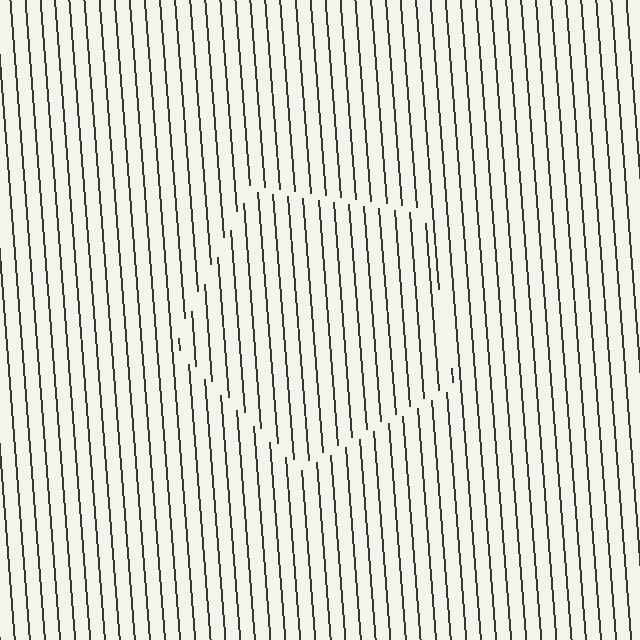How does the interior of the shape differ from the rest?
The interior of the shape contains the same grating, shifted by half a period — the contour is defined by the phase discontinuity where line-ends from the inner and outer gratings abut.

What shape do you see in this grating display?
An illusory pentagon. The interior of the shape contains the same grating, shifted by half a period — the contour is defined by the phase discontinuity where line-ends from the inner and outer gratings abut.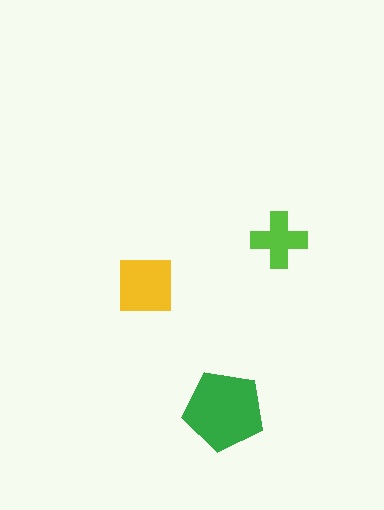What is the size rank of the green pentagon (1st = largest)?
1st.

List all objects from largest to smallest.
The green pentagon, the yellow square, the lime cross.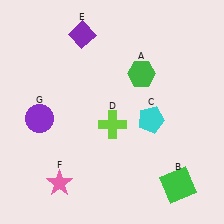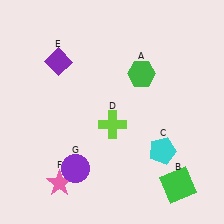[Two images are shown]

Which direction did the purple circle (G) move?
The purple circle (G) moved down.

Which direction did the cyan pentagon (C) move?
The cyan pentagon (C) moved down.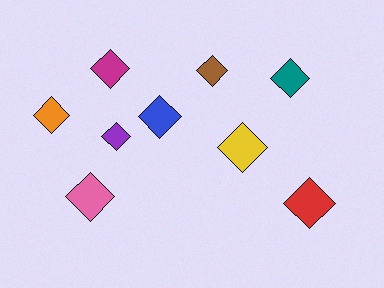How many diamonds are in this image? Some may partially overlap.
There are 9 diamonds.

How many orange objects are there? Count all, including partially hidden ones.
There is 1 orange object.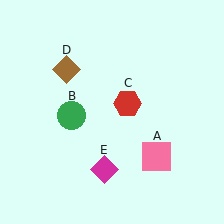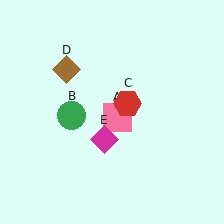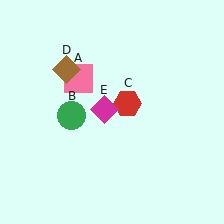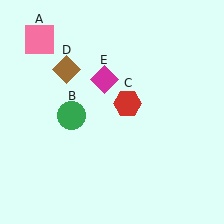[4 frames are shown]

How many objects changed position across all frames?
2 objects changed position: pink square (object A), magenta diamond (object E).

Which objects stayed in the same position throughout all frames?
Green circle (object B) and red hexagon (object C) and brown diamond (object D) remained stationary.